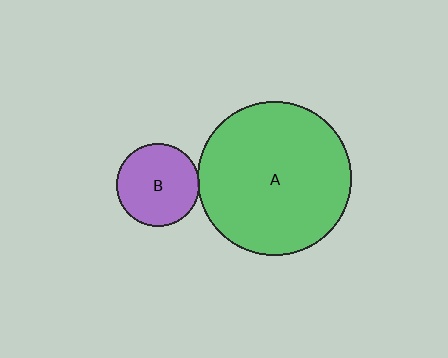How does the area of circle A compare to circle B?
Approximately 3.4 times.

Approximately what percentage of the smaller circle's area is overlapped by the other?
Approximately 5%.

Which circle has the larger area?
Circle A (green).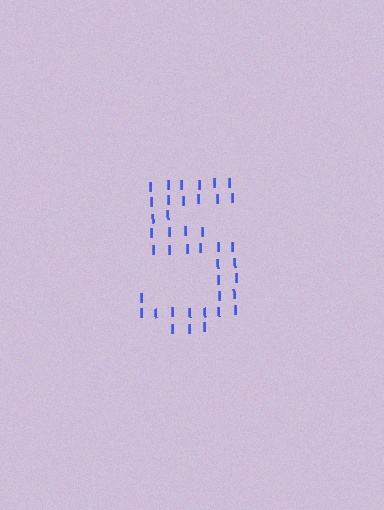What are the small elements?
The small elements are letter I's.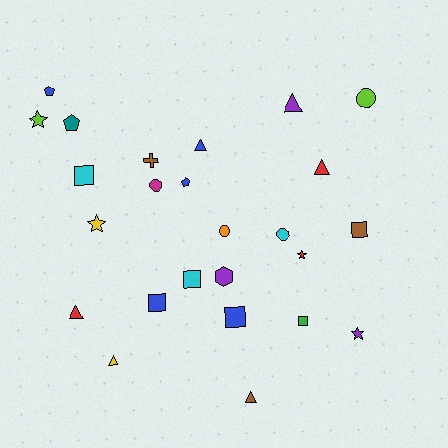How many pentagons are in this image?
There are 3 pentagons.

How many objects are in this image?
There are 25 objects.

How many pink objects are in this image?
There are no pink objects.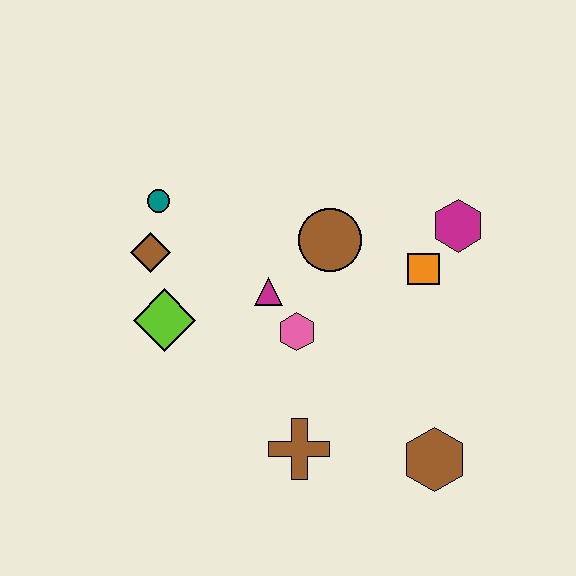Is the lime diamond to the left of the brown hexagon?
Yes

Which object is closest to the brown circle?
The magenta triangle is closest to the brown circle.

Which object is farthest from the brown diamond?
The brown hexagon is farthest from the brown diamond.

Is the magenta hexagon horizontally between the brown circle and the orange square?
No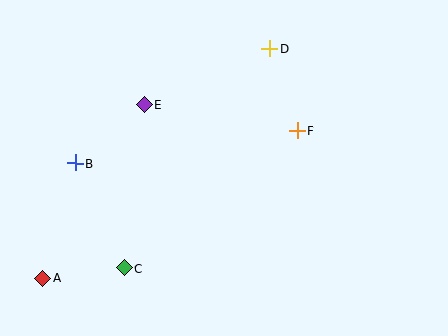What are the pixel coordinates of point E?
Point E is at (144, 104).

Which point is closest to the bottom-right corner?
Point F is closest to the bottom-right corner.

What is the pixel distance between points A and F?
The distance between A and F is 294 pixels.